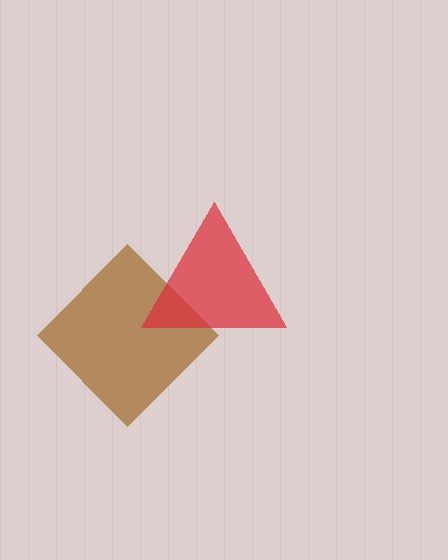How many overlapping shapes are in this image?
There are 2 overlapping shapes in the image.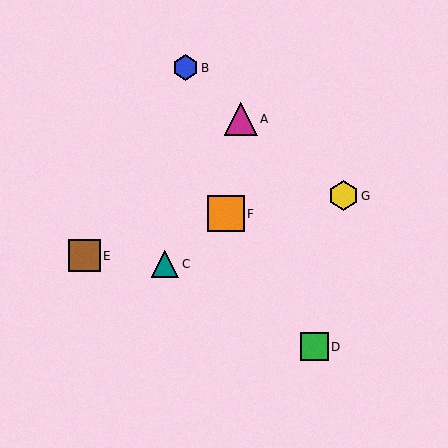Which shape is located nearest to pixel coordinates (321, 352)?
The green square (labeled D) at (314, 347) is nearest to that location.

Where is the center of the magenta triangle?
The center of the magenta triangle is at (241, 119).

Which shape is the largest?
The orange square (labeled F) is the largest.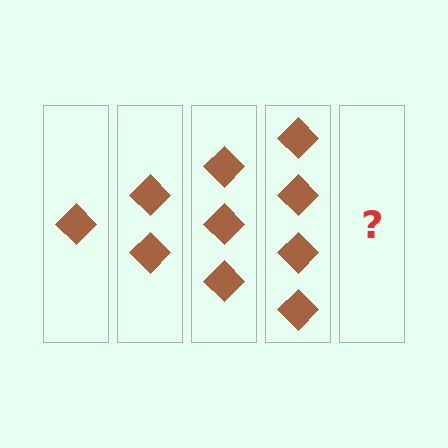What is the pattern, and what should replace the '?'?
The pattern is that each step adds one more diamond. The '?' should be 5 diamonds.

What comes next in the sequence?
The next element should be 5 diamonds.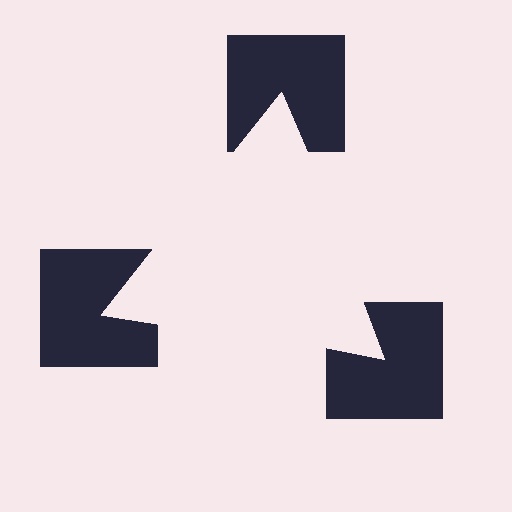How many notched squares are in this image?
There are 3 — one at each vertex of the illusory triangle.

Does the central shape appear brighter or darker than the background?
It typically appears slightly brighter than the background, even though no actual brightness change is drawn.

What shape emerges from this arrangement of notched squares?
An illusory triangle — its edges are inferred from the aligned wedge cuts in the notched squares, not physically drawn.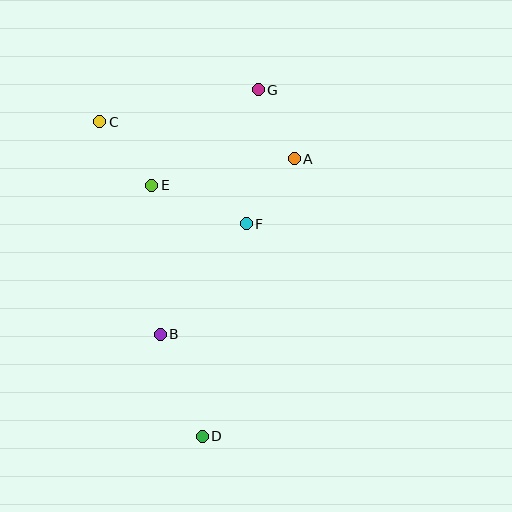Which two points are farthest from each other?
Points D and G are farthest from each other.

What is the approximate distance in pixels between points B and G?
The distance between B and G is approximately 263 pixels.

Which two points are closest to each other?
Points A and G are closest to each other.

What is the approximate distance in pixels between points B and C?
The distance between B and C is approximately 221 pixels.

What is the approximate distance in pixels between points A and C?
The distance between A and C is approximately 198 pixels.